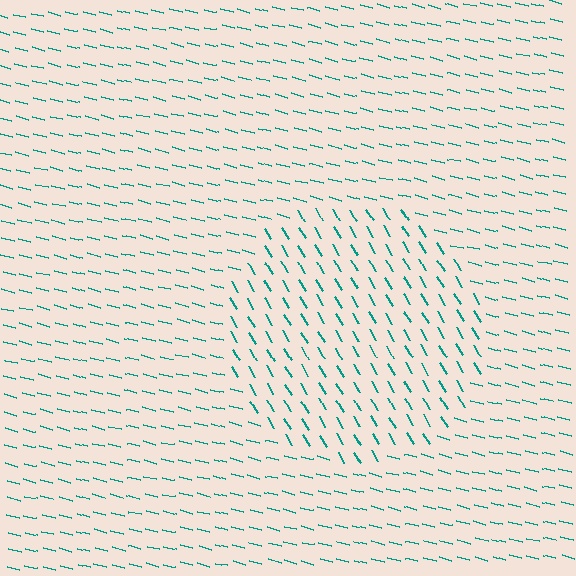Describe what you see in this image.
The image is filled with small teal line segments. A circle region in the image has lines oriented differently from the surrounding lines, creating a visible texture boundary.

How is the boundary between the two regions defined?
The boundary is defined purely by a change in line orientation (approximately 45 degrees difference). All lines are the same color and thickness.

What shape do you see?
I see a circle.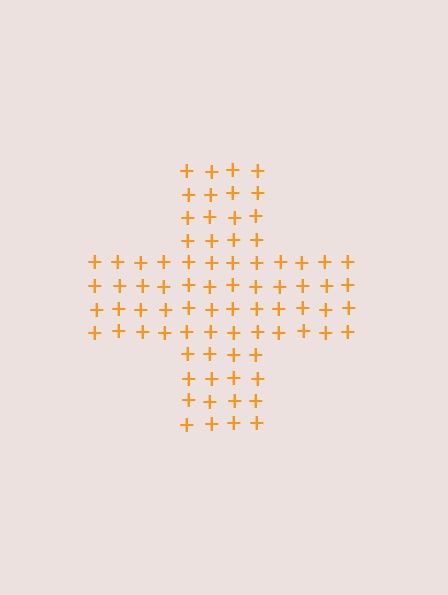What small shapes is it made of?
It is made of small plus signs.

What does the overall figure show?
The overall figure shows a cross.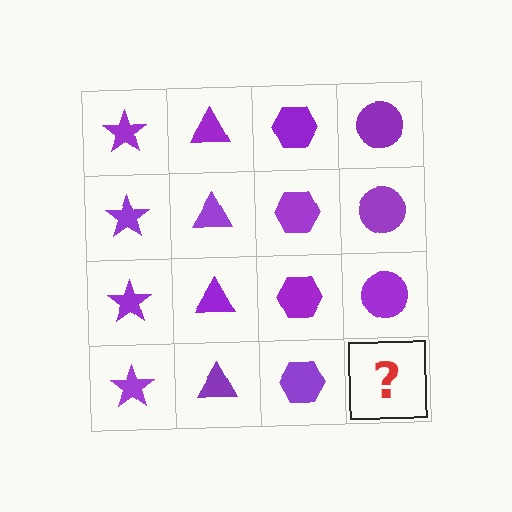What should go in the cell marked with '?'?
The missing cell should contain a purple circle.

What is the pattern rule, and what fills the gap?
The rule is that each column has a consistent shape. The gap should be filled with a purple circle.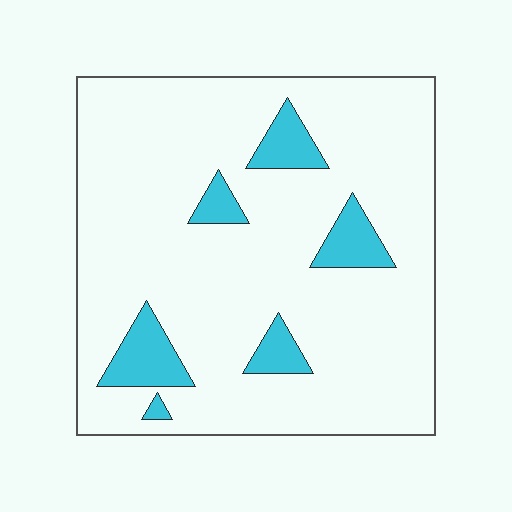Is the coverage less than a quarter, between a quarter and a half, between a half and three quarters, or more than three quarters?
Less than a quarter.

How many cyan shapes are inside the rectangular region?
6.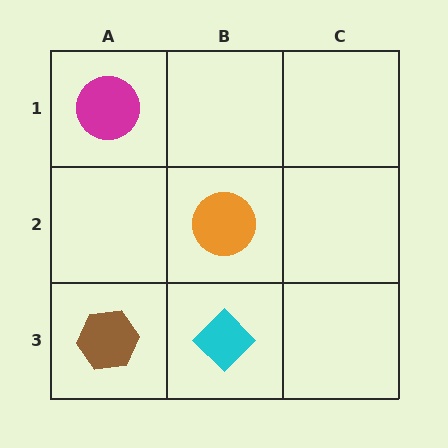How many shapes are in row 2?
1 shape.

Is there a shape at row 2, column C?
No, that cell is empty.